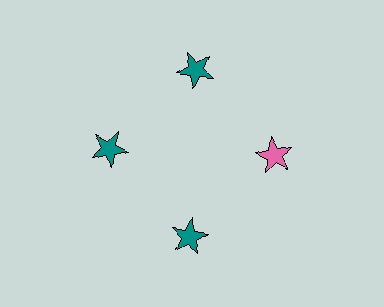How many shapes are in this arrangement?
There are 4 shapes arranged in a ring pattern.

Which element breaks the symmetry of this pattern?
The pink star at roughly the 3 o'clock position breaks the symmetry. All other shapes are teal stars.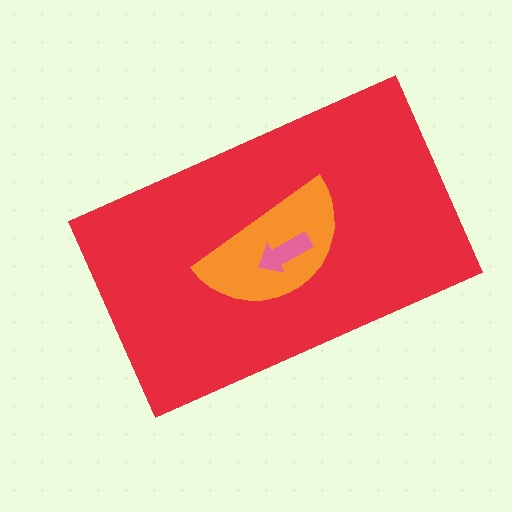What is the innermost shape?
The pink arrow.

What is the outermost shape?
The red rectangle.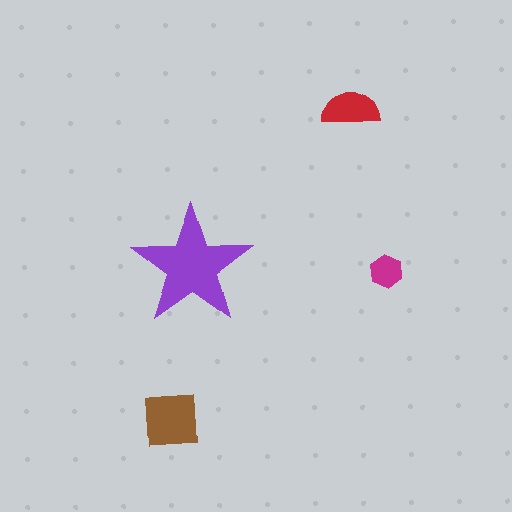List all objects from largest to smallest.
The purple star, the brown square, the red semicircle, the magenta hexagon.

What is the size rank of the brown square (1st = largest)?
2nd.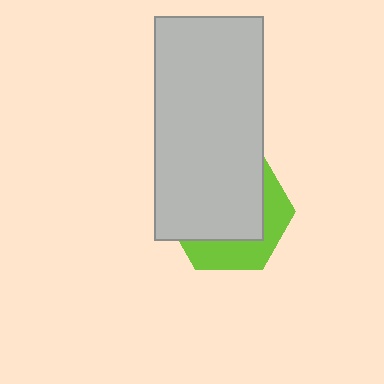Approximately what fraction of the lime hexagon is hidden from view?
Roughly 66% of the lime hexagon is hidden behind the light gray rectangle.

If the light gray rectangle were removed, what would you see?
You would see the complete lime hexagon.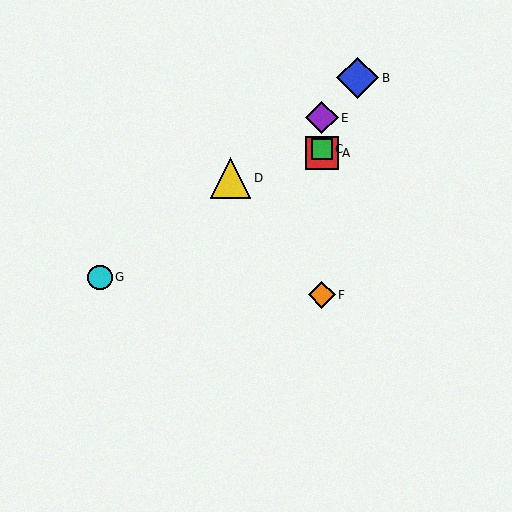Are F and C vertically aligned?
Yes, both are at x≈322.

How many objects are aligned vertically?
4 objects (A, C, E, F) are aligned vertically.